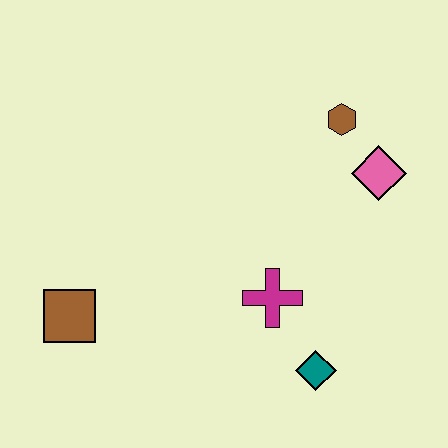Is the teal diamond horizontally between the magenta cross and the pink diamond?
Yes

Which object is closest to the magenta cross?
The teal diamond is closest to the magenta cross.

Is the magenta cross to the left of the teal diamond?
Yes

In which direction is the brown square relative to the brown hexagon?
The brown square is to the left of the brown hexagon.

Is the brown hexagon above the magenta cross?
Yes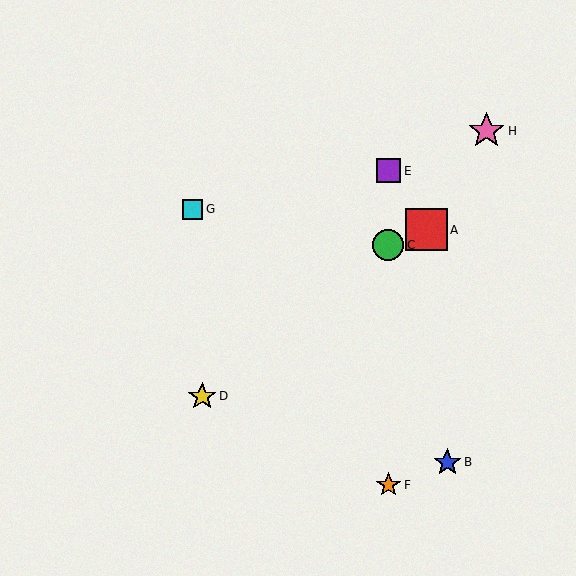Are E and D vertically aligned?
No, E is at x≈388 and D is at x≈202.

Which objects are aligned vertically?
Objects C, E, F are aligned vertically.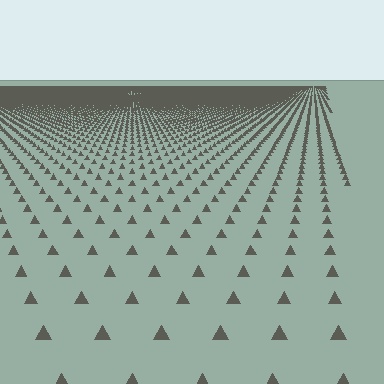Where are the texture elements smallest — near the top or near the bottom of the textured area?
Near the top.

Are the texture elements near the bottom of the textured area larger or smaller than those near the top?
Larger. Near the bottom, elements are closer to the viewer and appear at a bigger on-screen size.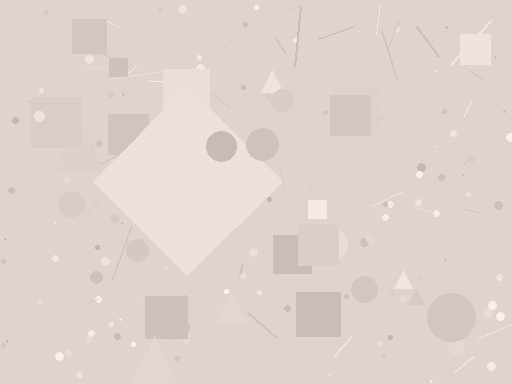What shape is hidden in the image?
A diamond is hidden in the image.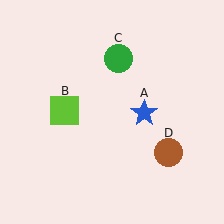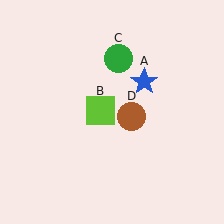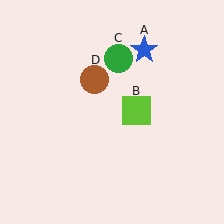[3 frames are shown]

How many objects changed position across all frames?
3 objects changed position: blue star (object A), lime square (object B), brown circle (object D).